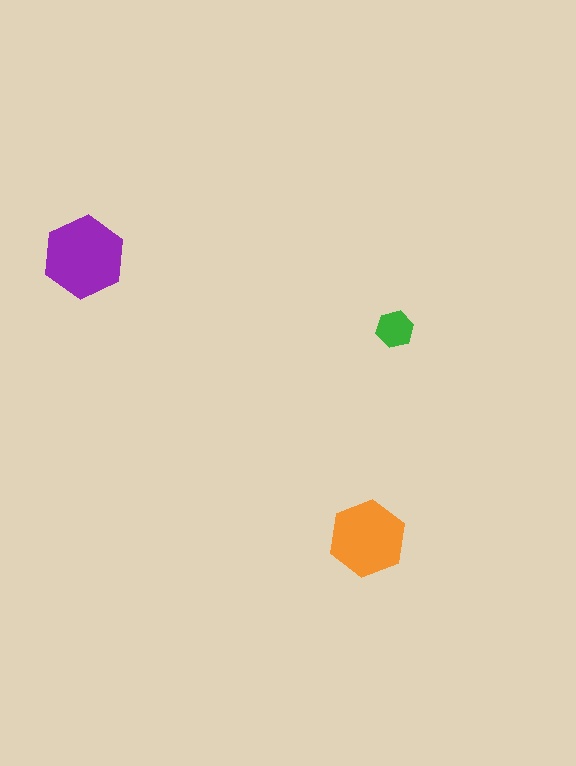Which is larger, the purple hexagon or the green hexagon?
The purple one.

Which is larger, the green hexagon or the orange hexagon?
The orange one.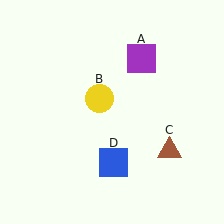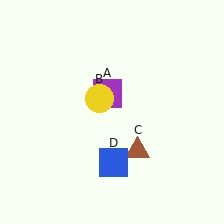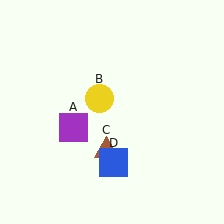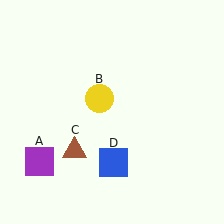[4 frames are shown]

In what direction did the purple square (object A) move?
The purple square (object A) moved down and to the left.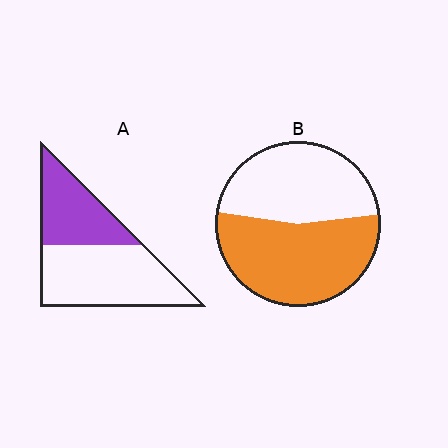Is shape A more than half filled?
No.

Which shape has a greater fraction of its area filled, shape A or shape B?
Shape B.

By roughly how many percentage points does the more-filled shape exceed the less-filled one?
By roughly 15 percentage points (B over A).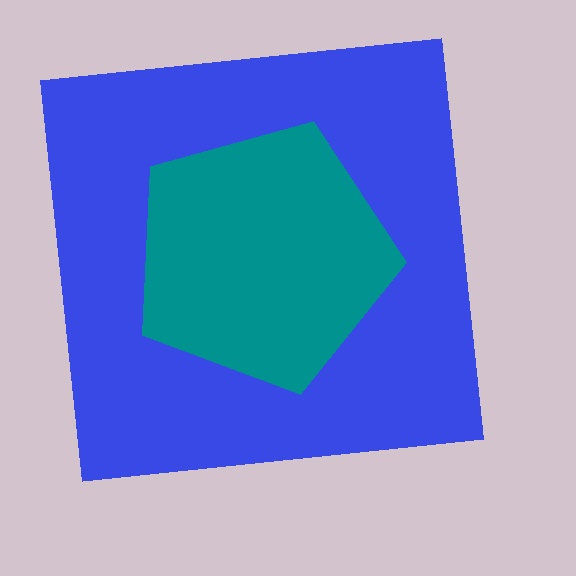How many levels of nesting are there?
2.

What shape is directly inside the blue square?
The teal pentagon.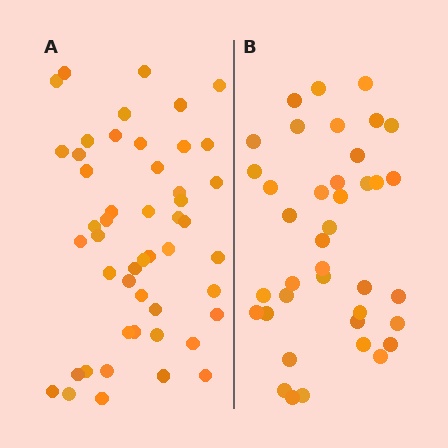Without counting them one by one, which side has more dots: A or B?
Region A (the left region) has more dots.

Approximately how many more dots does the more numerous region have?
Region A has roughly 10 or so more dots than region B.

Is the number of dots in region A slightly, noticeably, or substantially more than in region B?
Region A has noticeably more, but not dramatically so. The ratio is roughly 1.3 to 1.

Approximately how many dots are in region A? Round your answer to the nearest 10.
About 50 dots. (The exact count is 49, which rounds to 50.)